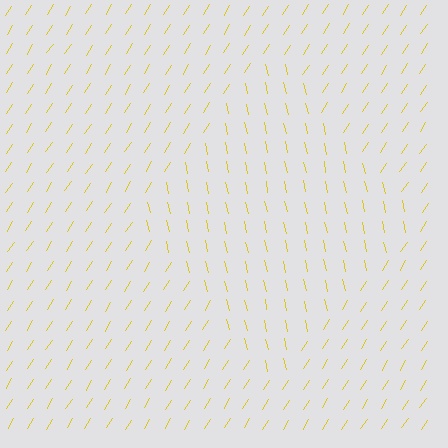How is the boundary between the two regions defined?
The boundary is defined purely by a change in line orientation (approximately 45 degrees difference). All lines are the same color and thickness.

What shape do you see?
I see a diamond.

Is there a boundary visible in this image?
Yes, there is a texture boundary formed by a change in line orientation.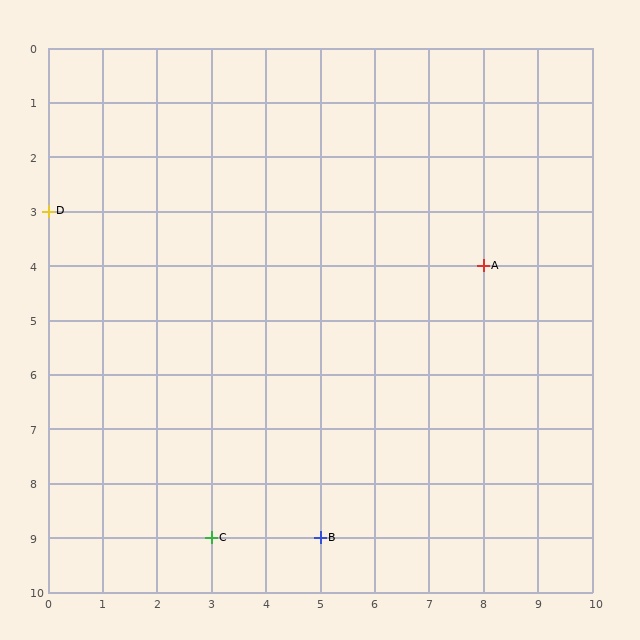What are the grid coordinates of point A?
Point A is at grid coordinates (8, 4).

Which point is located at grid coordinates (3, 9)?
Point C is at (3, 9).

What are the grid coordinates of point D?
Point D is at grid coordinates (0, 3).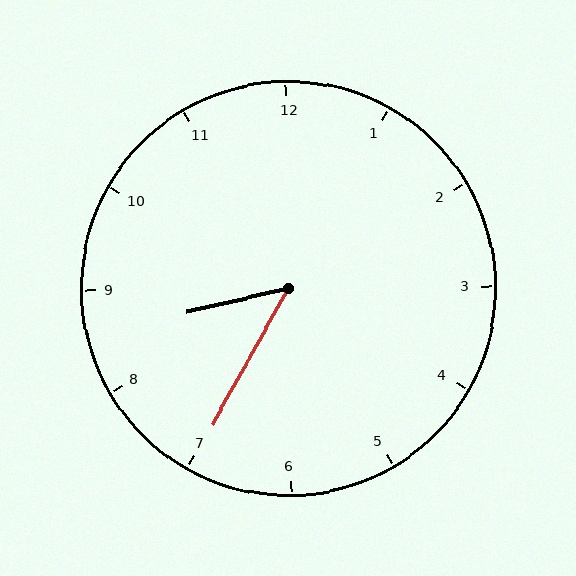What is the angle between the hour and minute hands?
Approximately 48 degrees.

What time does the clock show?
8:35.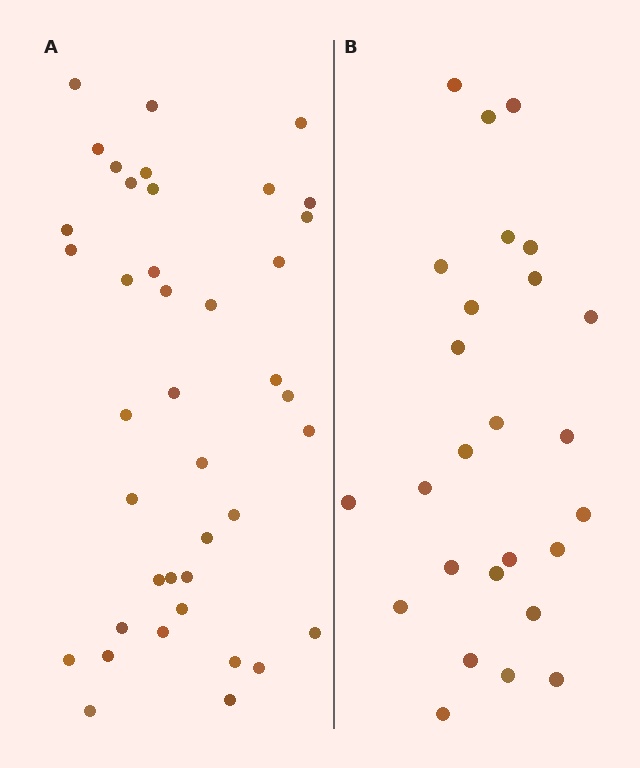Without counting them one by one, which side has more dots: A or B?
Region A (the left region) has more dots.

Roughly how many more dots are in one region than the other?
Region A has approximately 15 more dots than region B.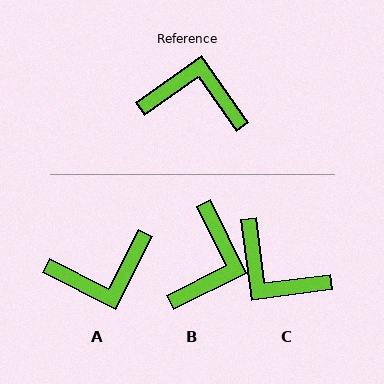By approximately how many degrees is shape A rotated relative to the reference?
Approximately 152 degrees clockwise.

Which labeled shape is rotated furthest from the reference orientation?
C, about 152 degrees away.